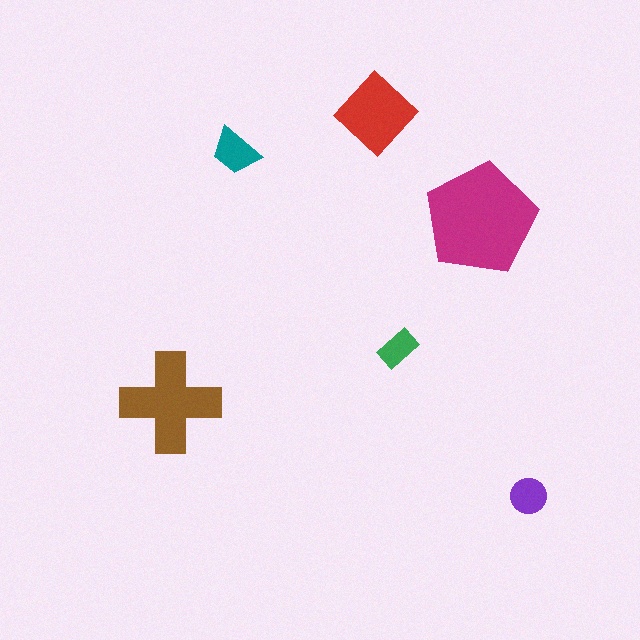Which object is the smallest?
The green rectangle.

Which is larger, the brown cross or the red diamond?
The brown cross.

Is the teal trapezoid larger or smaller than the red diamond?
Smaller.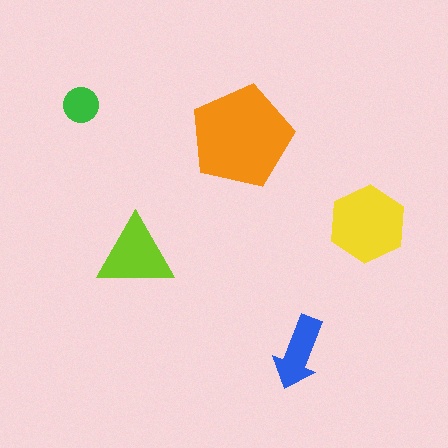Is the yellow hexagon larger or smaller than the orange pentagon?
Smaller.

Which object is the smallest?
The green circle.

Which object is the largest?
The orange pentagon.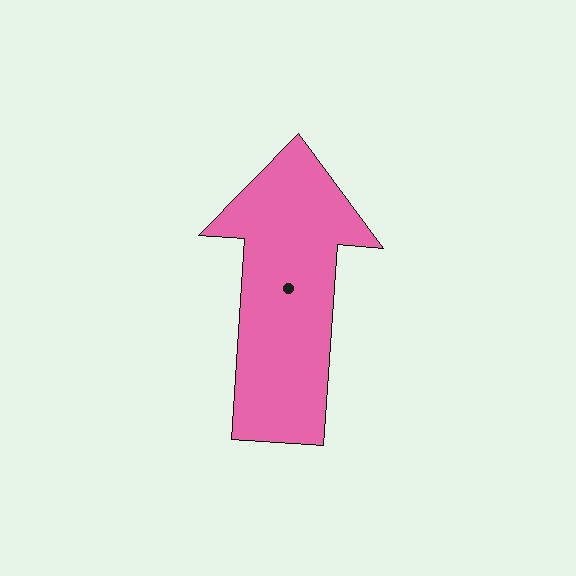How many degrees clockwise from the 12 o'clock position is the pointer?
Approximately 4 degrees.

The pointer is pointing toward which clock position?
Roughly 12 o'clock.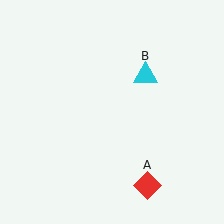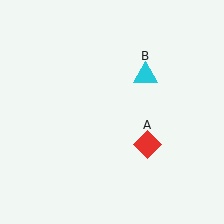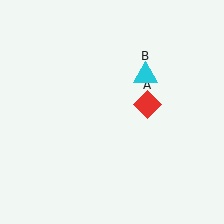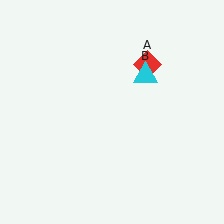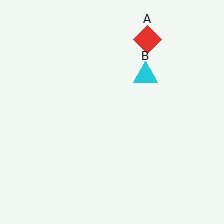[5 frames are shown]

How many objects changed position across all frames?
1 object changed position: red diamond (object A).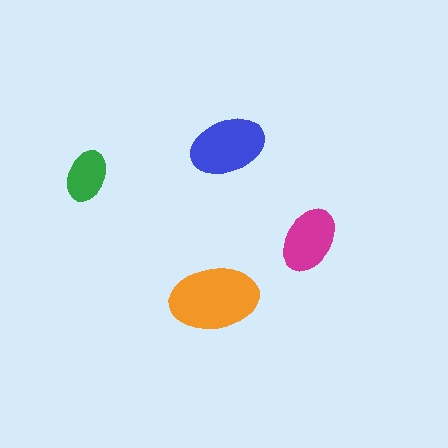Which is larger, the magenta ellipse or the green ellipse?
The magenta one.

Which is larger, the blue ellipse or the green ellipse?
The blue one.